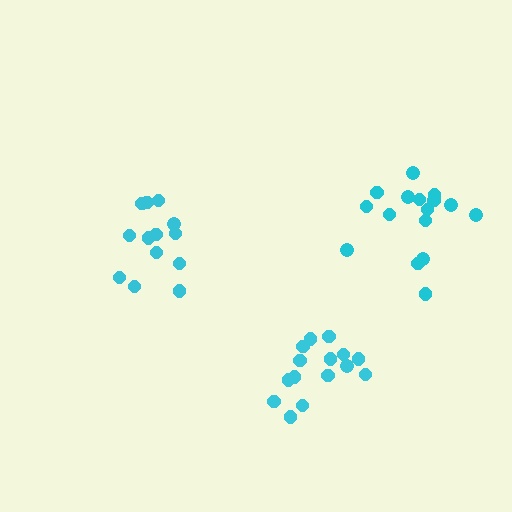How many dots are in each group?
Group 1: 13 dots, Group 2: 16 dots, Group 3: 15 dots (44 total).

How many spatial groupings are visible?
There are 3 spatial groupings.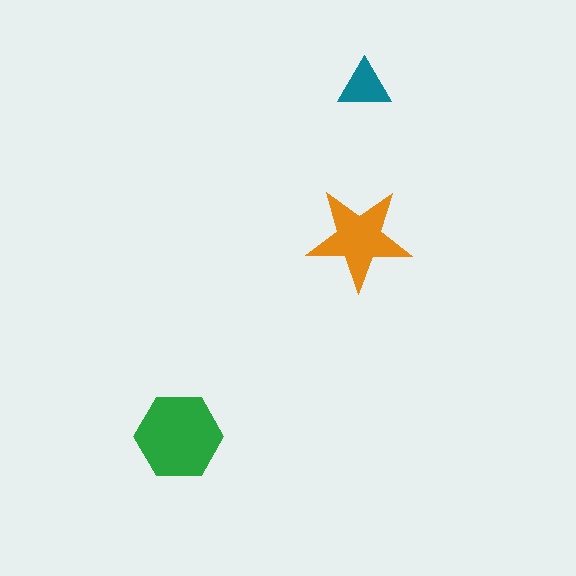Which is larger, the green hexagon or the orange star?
The green hexagon.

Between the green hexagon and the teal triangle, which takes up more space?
The green hexagon.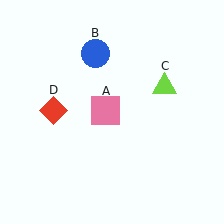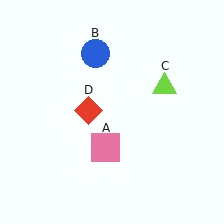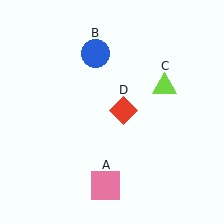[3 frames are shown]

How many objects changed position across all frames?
2 objects changed position: pink square (object A), red diamond (object D).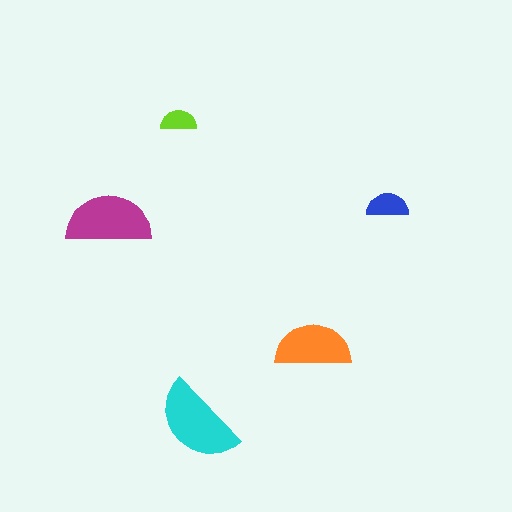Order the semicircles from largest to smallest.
the cyan one, the magenta one, the orange one, the blue one, the lime one.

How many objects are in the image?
There are 5 objects in the image.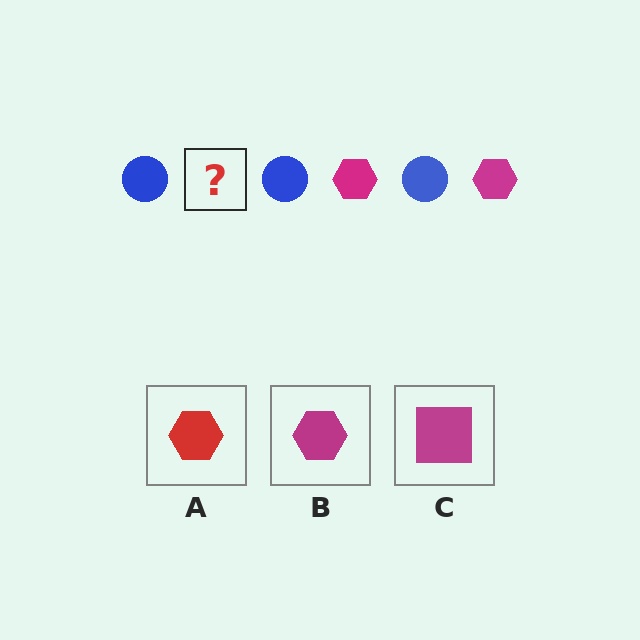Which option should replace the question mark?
Option B.